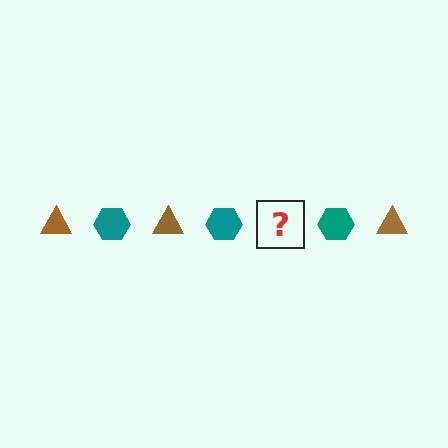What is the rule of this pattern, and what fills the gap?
The rule is that the pattern alternates between brown triangle and teal hexagon. The gap should be filled with a brown triangle.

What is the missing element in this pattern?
The missing element is a brown triangle.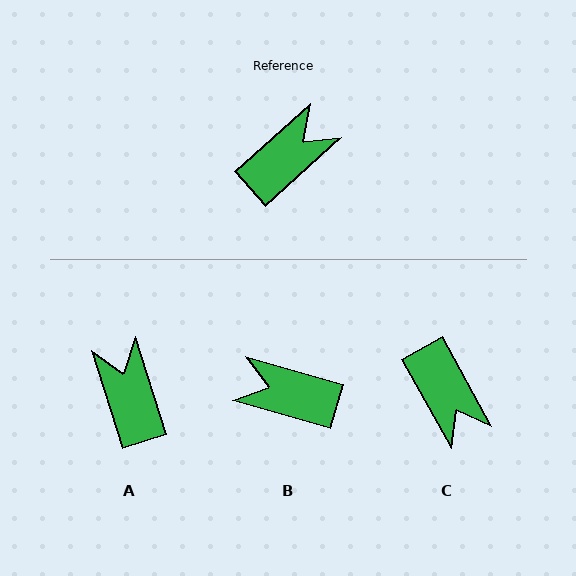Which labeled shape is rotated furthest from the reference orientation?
B, about 122 degrees away.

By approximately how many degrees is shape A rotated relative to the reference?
Approximately 65 degrees counter-clockwise.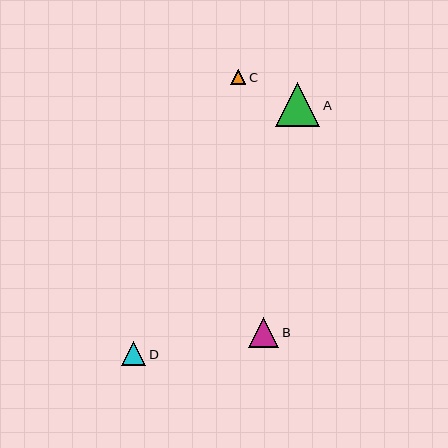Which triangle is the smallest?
Triangle C is the smallest with a size of approximately 15 pixels.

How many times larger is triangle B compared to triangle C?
Triangle B is approximately 2.0 times the size of triangle C.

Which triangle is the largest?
Triangle A is the largest with a size of approximately 44 pixels.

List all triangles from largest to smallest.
From largest to smallest: A, B, D, C.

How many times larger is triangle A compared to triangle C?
Triangle A is approximately 2.9 times the size of triangle C.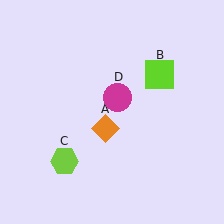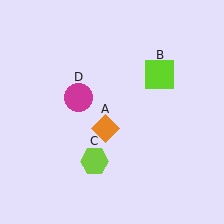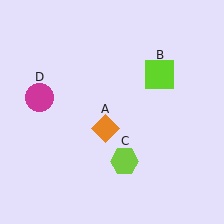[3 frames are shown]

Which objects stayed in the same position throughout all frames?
Orange diamond (object A) and lime square (object B) remained stationary.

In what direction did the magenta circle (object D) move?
The magenta circle (object D) moved left.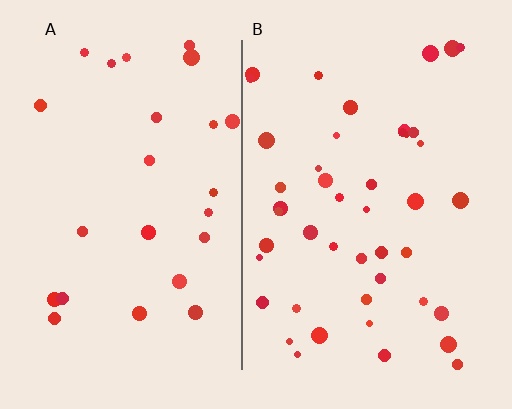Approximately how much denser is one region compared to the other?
Approximately 1.8× — region B over region A.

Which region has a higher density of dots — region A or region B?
B (the right).